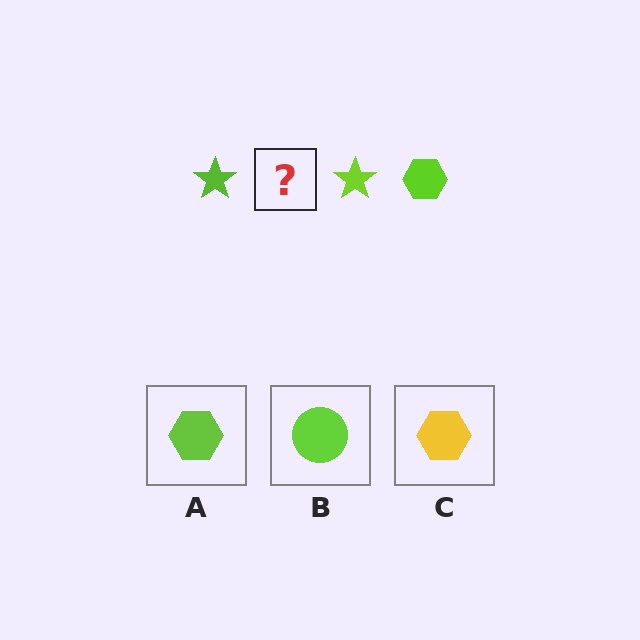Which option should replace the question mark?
Option A.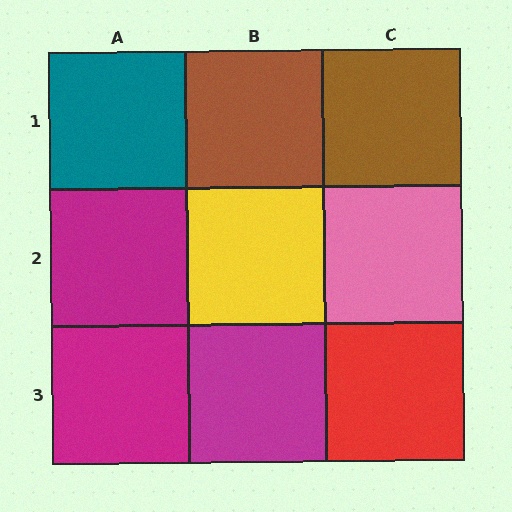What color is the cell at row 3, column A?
Magenta.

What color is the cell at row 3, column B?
Magenta.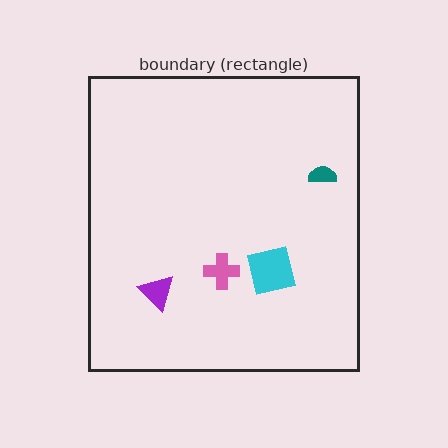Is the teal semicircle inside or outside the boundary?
Inside.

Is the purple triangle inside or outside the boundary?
Inside.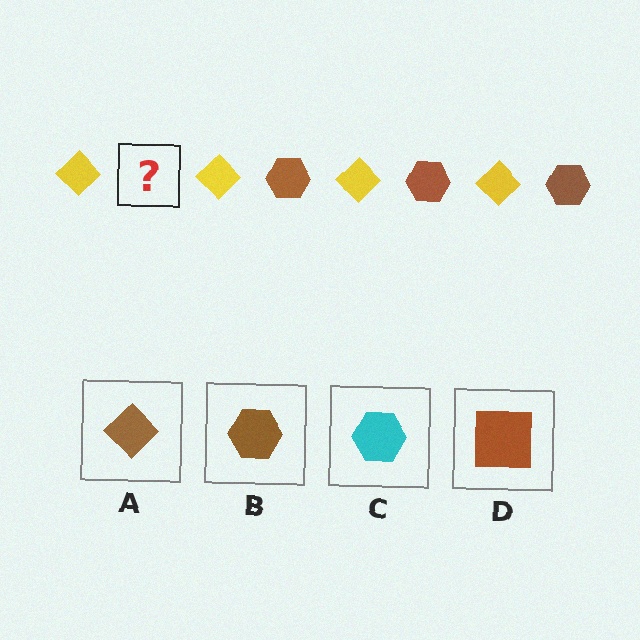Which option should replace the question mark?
Option B.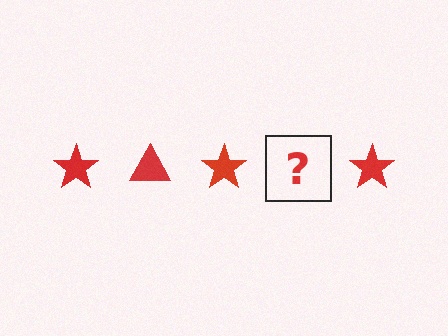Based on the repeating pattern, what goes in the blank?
The blank should be a red triangle.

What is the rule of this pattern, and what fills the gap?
The rule is that the pattern cycles through star, triangle shapes in red. The gap should be filled with a red triangle.